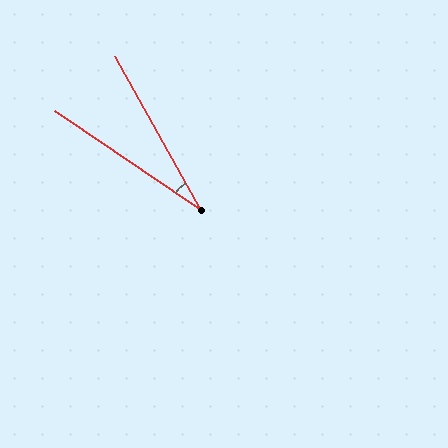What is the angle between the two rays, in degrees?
Approximately 27 degrees.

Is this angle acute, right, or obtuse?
It is acute.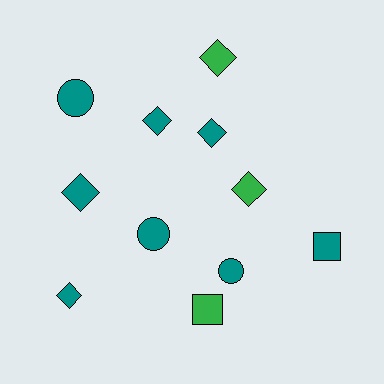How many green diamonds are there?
There are 2 green diamonds.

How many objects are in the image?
There are 11 objects.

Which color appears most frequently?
Teal, with 8 objects.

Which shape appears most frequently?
Diamond, with 6 objects.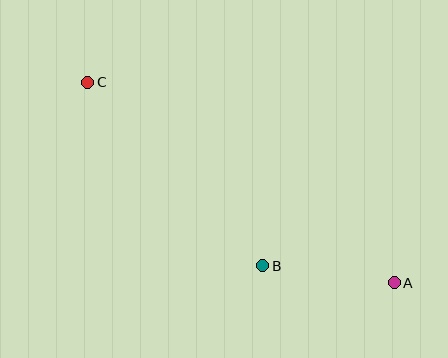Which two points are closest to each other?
Points A and B are closest to each other.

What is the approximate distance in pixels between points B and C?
The distance between B and C is approximately 253 pixels.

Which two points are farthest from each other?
Points A and C are farthest from each other.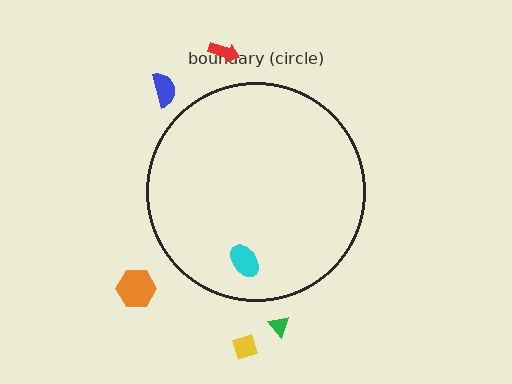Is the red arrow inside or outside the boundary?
Outside.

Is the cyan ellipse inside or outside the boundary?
Inside.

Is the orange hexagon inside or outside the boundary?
Outside.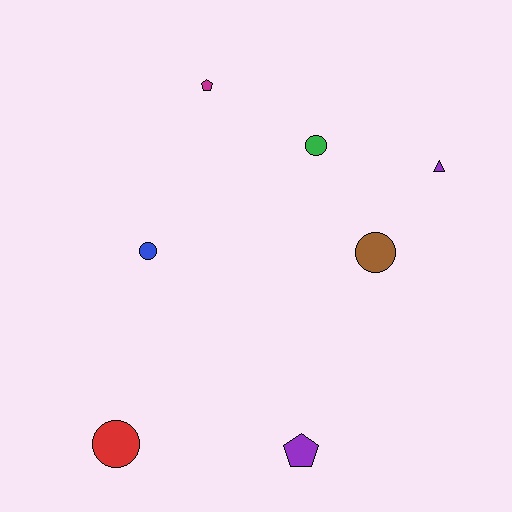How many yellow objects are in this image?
There are no yellow objects.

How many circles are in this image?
There are 4 circles.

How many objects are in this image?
There are 7 objects.